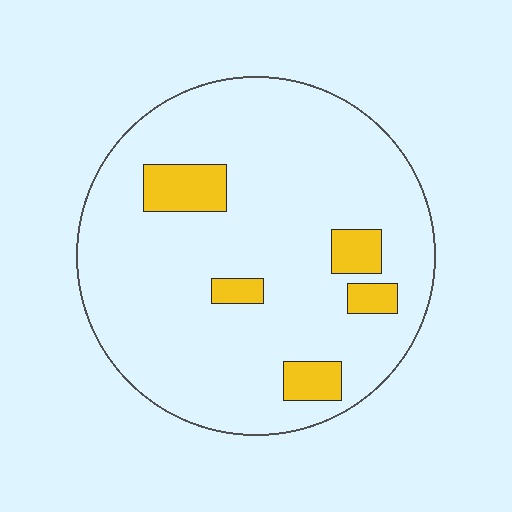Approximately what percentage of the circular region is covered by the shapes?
Approximately 10%.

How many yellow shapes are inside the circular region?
5.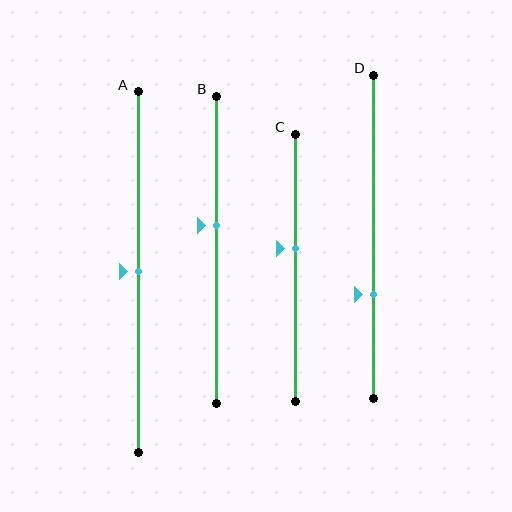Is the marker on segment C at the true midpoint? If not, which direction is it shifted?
No, the marker on segment C is shifted upward by about 7% of the segment length.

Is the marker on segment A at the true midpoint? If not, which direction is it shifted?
Yes, the marker on segment A is at the true midpoint.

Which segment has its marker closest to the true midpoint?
Segment A has its marker closest to the true midpoint.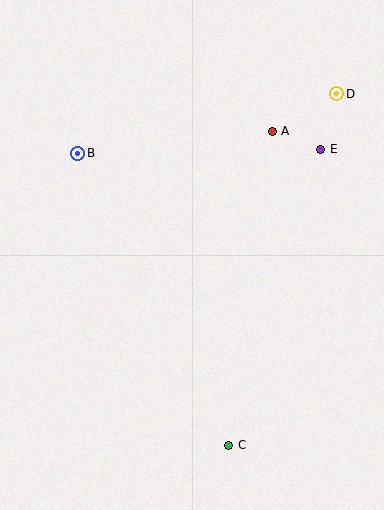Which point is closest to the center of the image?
Point A at (272, 131) is closest to the center.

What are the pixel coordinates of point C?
Point C is at (229, 445).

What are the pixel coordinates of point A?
Point A is at (272, 131).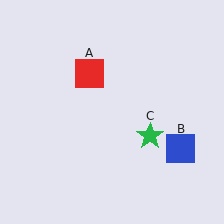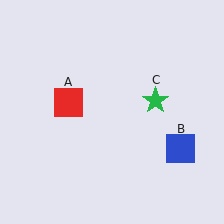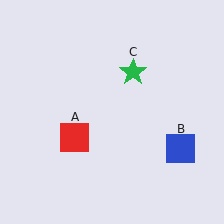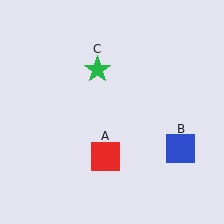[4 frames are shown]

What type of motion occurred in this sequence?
The red square (object A), green star (object C) rotated counterclockwise around the center of the scene.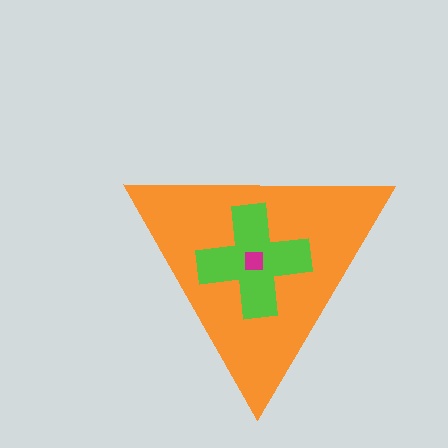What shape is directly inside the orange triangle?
The lime cross.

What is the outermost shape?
The orange triangle.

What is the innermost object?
The magenta square.